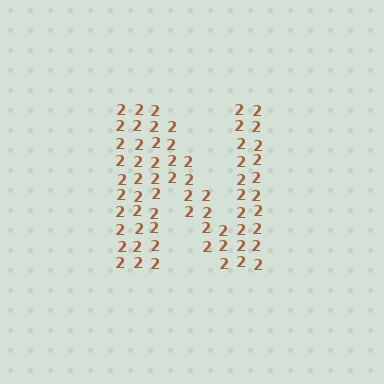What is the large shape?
The large shape is the letter N.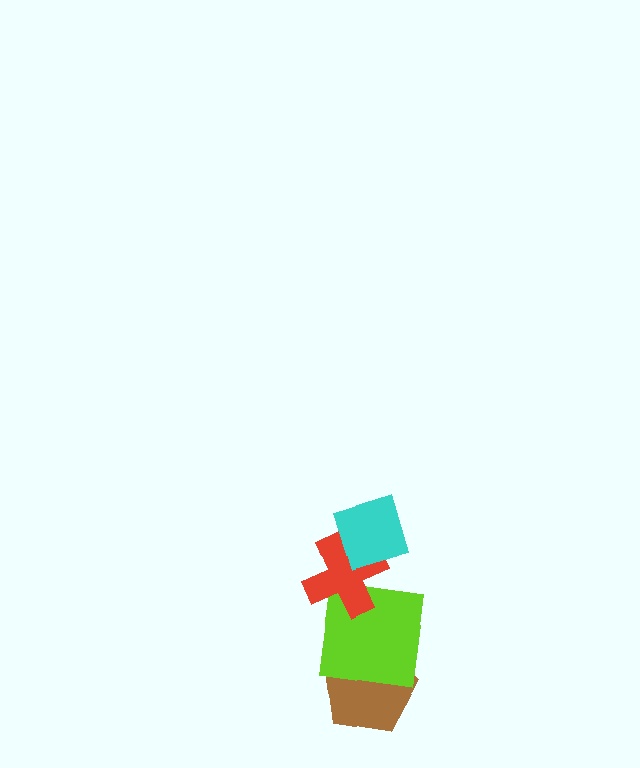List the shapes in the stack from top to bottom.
From top to bottom: the cyan diamond, the red cross, the lime square, the brown pentagon.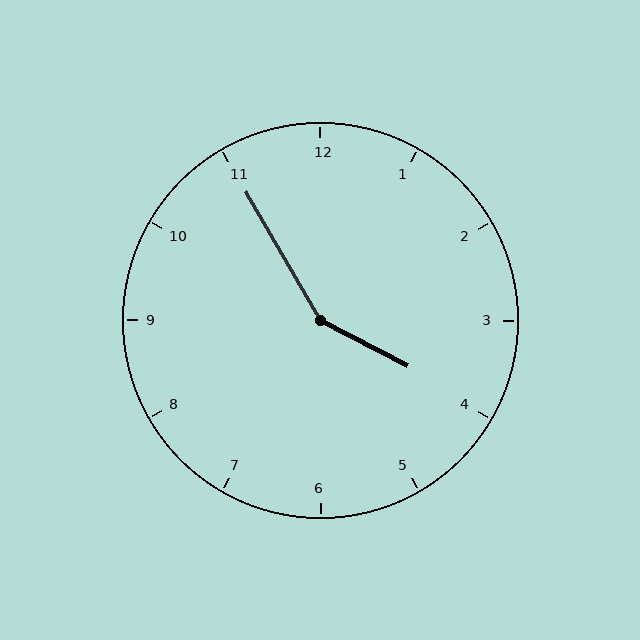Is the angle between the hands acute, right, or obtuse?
It is obtuse.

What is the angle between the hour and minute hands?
Approximately 148 degrees.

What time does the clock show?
3:55.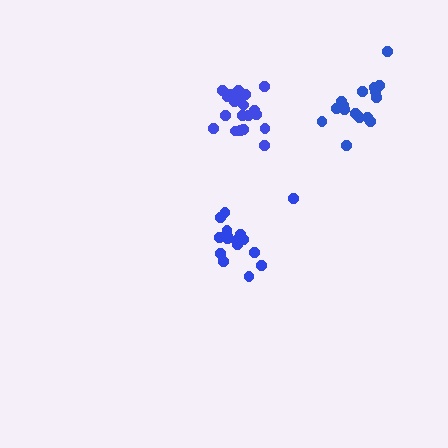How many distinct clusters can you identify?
There are 3 distinct clusters.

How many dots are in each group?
Group 1: 20 dots, Group 2: 19 dots, Group 3: 16 dots (55 total).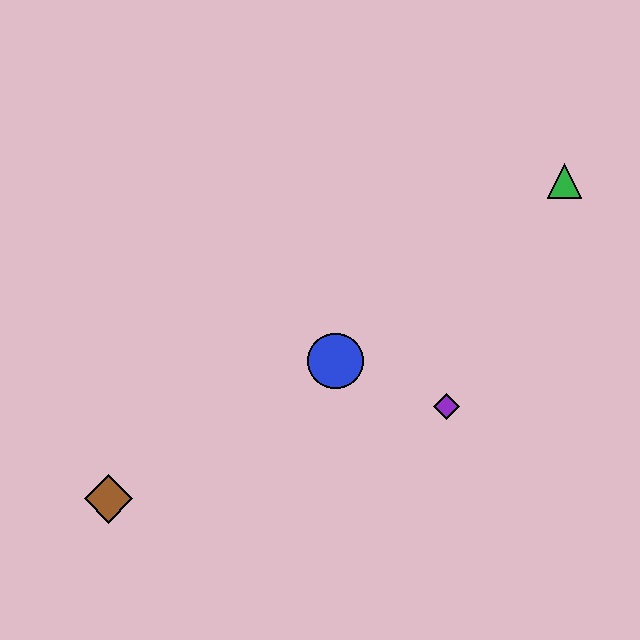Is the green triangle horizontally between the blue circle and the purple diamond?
No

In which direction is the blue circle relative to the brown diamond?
The blue circle is to the right of the brown diamond.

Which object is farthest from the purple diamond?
The brown diamond is farthest from the purple diamond.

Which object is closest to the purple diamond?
The blue circle is closest to the purple diamond.